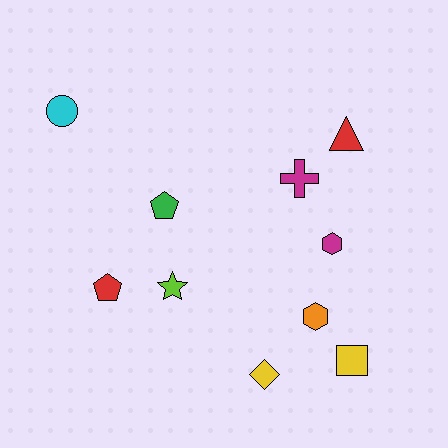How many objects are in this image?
There are 10 objects.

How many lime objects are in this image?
There is 1 lime object.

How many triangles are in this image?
There is 1 triangle.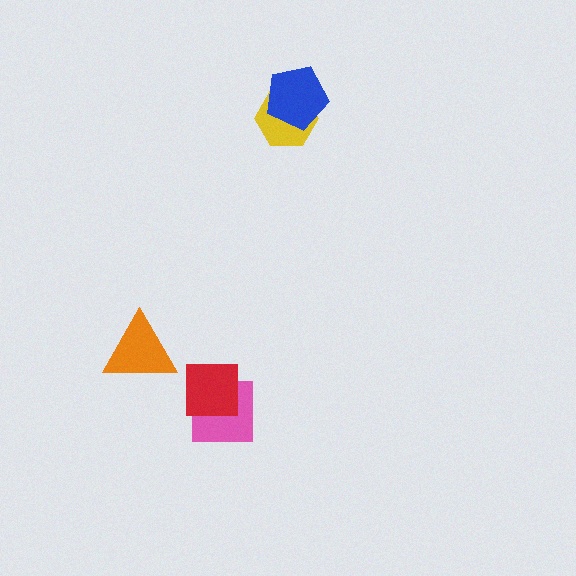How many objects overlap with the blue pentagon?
1 object overlaps with the blue pentagon.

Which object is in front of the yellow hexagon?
The blue pentagon is in front of the yellow hexagon.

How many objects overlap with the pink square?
1 object overlaps with the pink square.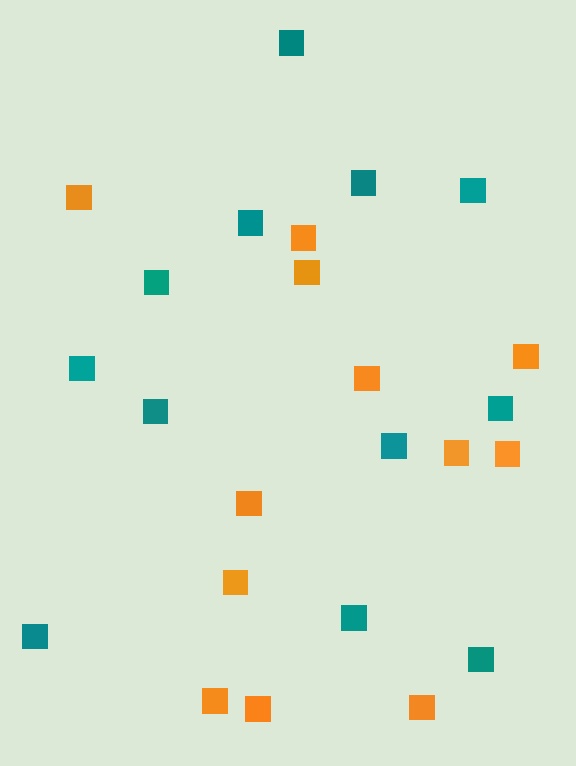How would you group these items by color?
There are 2 groups: one group of orange squares (12) and one group of teal squares (12).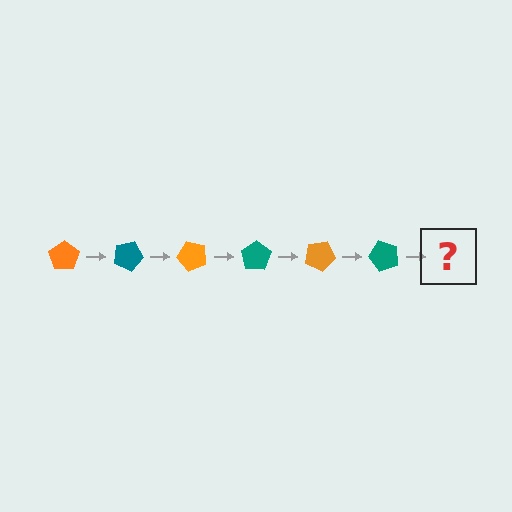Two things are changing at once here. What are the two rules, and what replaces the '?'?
The two rules are that it rotates 25 degrees each step and the color cycles through orange and teal. The '?' should be an orange pentagon, rotated 150 degrees from the start.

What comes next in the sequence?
The next element should be an orange pentagon, rotated 150 degrees from the start.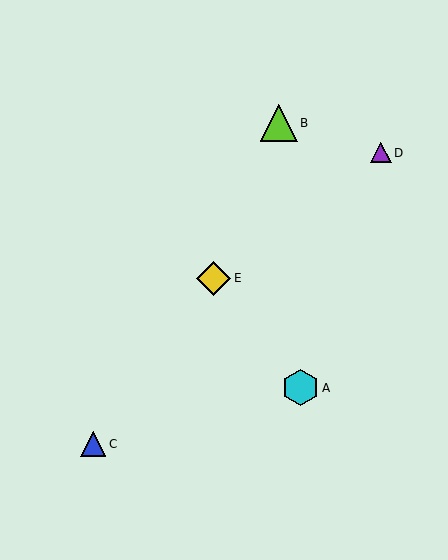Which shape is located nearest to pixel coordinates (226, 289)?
The yellow diamond (labeled E) at (214, 278) is nearest to that location.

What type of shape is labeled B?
Shape B is a lime triangle.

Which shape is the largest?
The lime triangle (labeled B) is the largest.